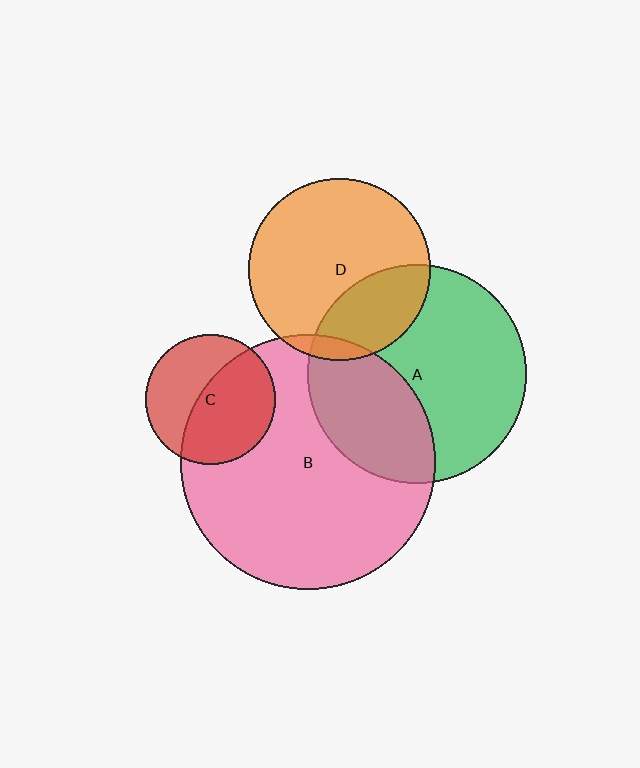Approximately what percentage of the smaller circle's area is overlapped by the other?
Approximately 30%.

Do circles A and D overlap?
Yes.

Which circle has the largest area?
Circle B (pink).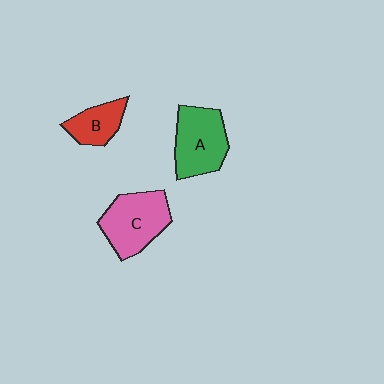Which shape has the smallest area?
Shape B (red).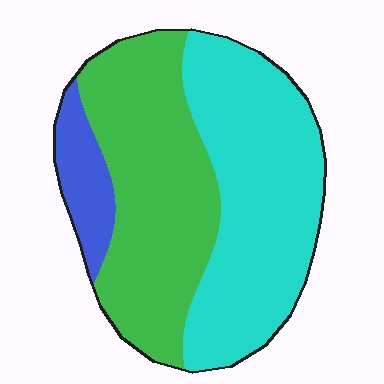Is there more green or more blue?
Green.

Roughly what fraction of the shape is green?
Green takes up about two fifths (2/5) of the shape.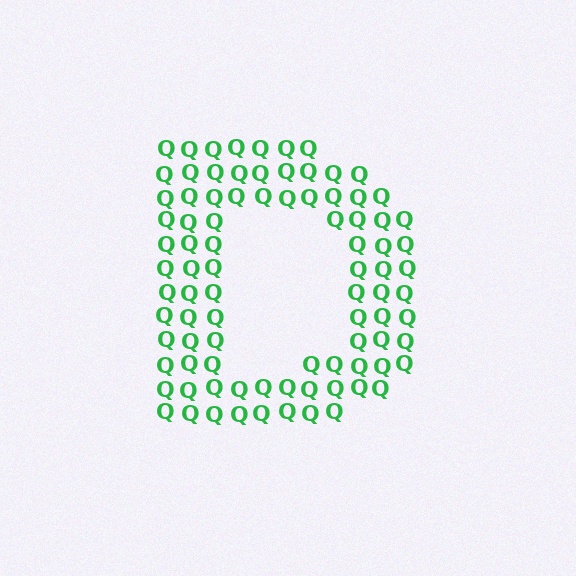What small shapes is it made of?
It is made of small letter Q's.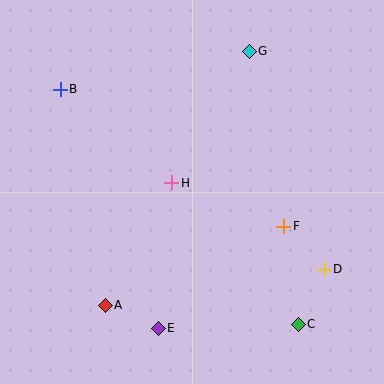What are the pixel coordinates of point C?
Point C is at (298, 324).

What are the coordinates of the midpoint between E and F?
The midpoint between E and F is at (221, 277).